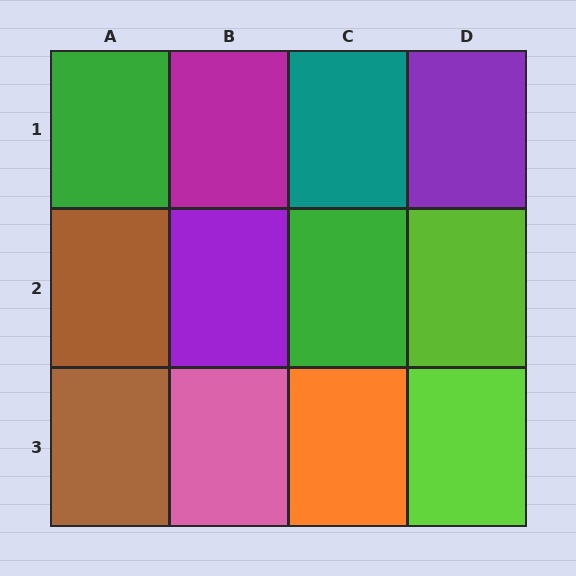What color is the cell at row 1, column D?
Purple.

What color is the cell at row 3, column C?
Orange.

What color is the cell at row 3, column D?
Lime.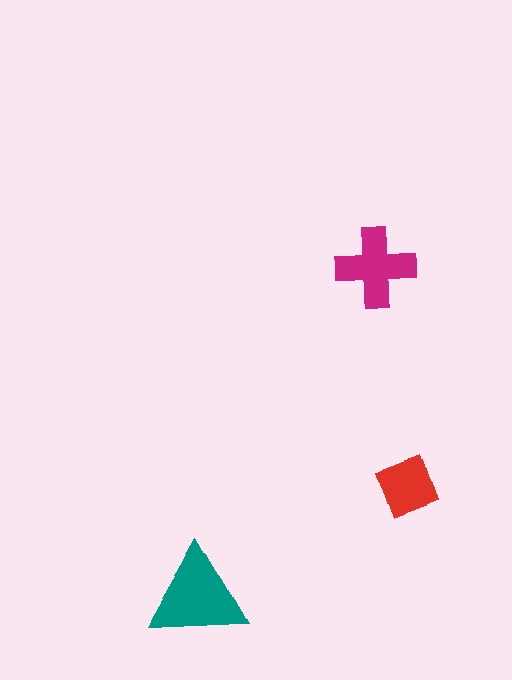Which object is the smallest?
The red diamond.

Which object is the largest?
The teal triangle.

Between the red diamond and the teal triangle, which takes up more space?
The teal triangle.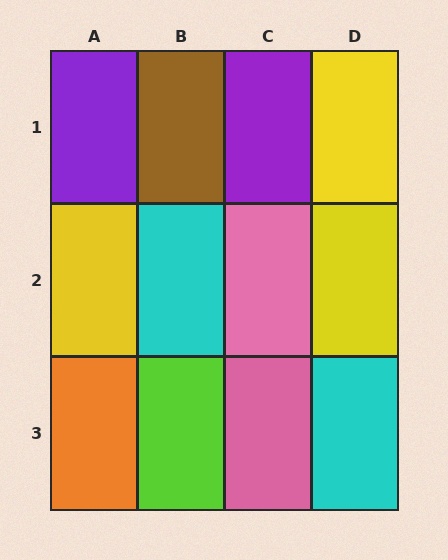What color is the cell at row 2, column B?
Cyan.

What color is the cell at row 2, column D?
Yellow.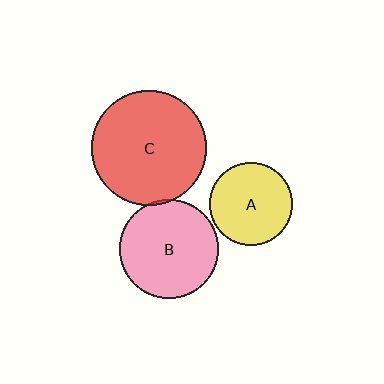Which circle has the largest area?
Circle C (red).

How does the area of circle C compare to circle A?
Approximately 1.9 times.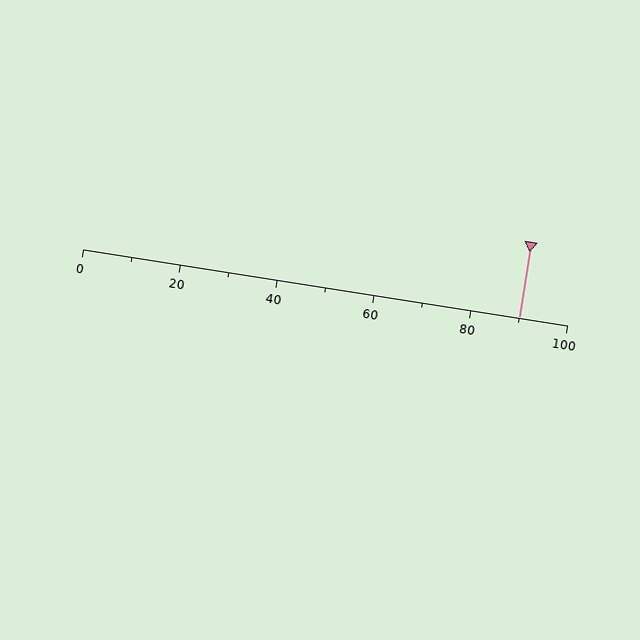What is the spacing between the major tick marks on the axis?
The major ticks are spaced 20 apart.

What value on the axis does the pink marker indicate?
The marker indicates approximately 90.